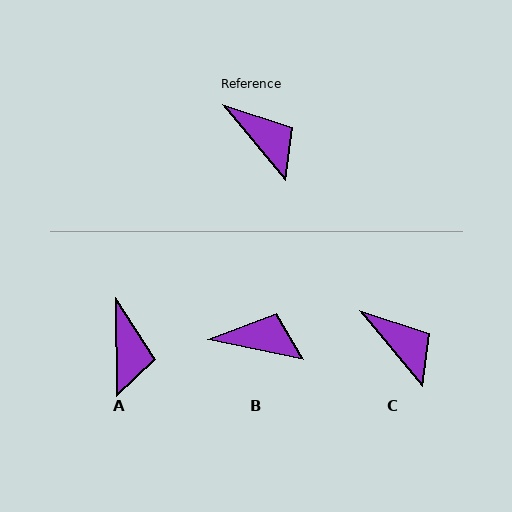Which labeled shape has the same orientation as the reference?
C.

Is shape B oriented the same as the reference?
No, it is off by about 38 degrees.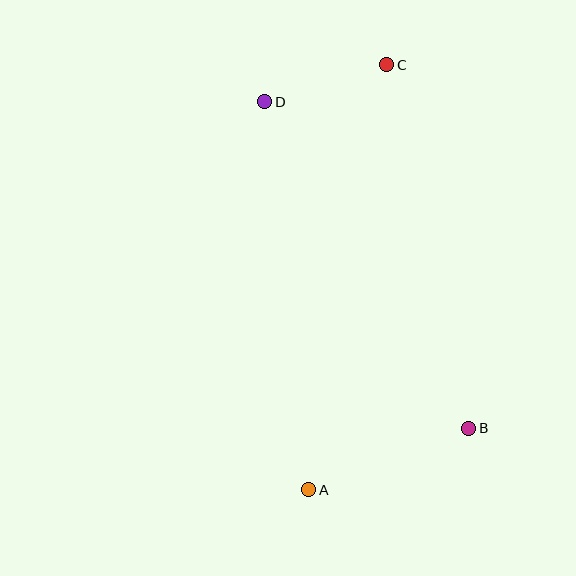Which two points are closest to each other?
Points C and D are closest to each other.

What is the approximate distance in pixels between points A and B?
The distance between A and B is approximately 172 pixels.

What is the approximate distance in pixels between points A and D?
The distance between A and D is approximately 391 pixels.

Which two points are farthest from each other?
Points A and C are farthest from each other.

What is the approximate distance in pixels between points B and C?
The distance between B and C is approximately 372 pixels.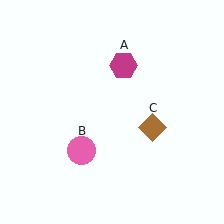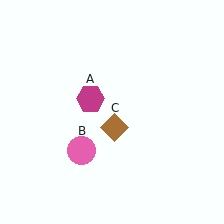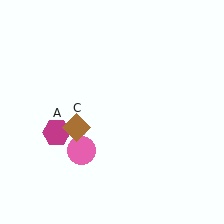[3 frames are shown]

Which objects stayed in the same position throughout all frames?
Pink circle (object B) remained stationary.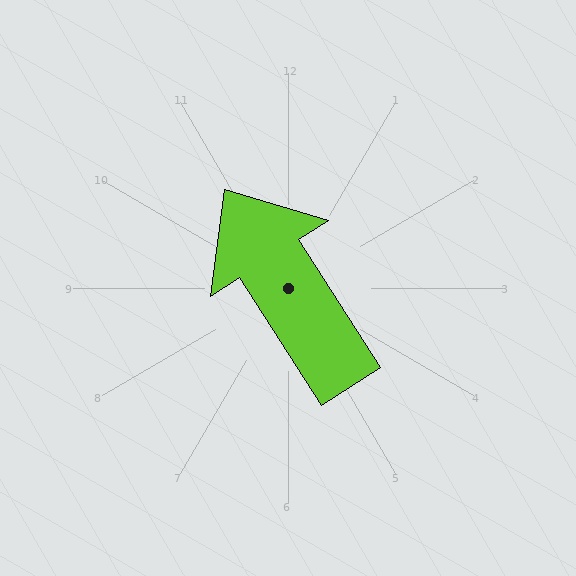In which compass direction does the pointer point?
Northwest.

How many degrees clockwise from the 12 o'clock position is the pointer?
Approximately 327 degrees.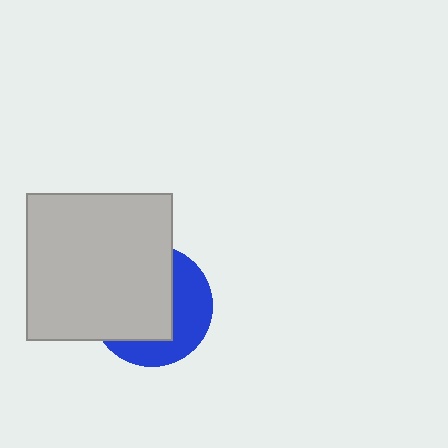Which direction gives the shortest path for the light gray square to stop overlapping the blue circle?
Moving toward the upper-left gives the shortest separation.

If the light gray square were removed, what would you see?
You would see the complete blue circle.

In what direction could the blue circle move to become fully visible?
The blue circle could move toward the lower-right. That would shift it out from behind the light gray square entirely.